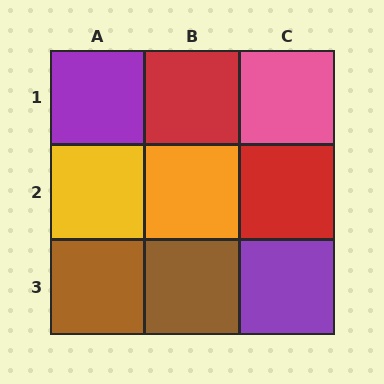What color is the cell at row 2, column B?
Orange.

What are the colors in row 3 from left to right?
Brown, brown, purple.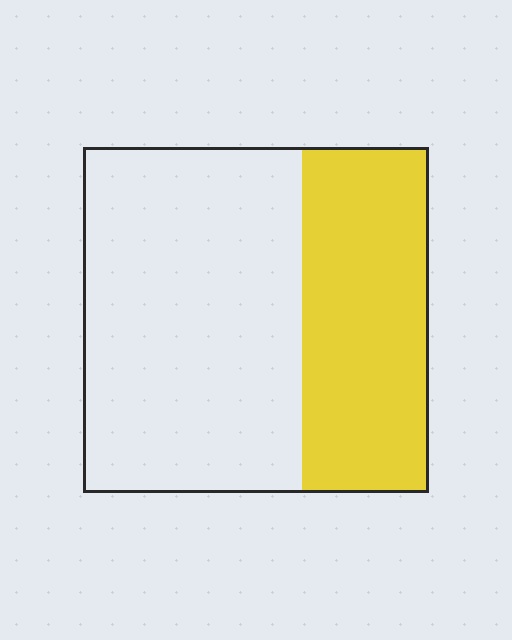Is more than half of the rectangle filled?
No.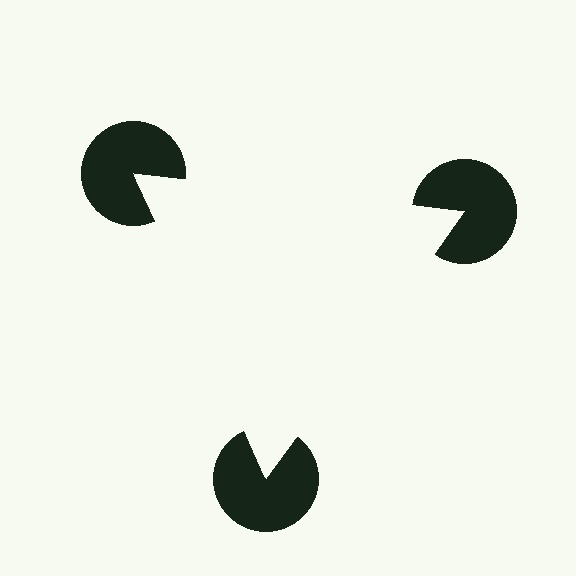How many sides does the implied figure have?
3 sides.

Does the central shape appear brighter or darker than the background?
It typically appears slightly brighter than the background, even though no actual brightness change is drawn.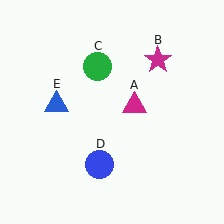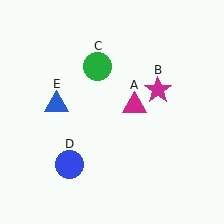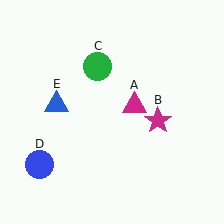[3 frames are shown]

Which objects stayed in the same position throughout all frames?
Magenta triangle (object A) and green circle (object C) and blue triangle (object E) remained stationary.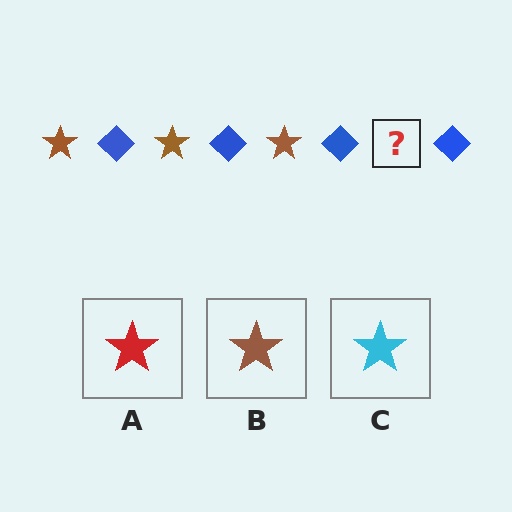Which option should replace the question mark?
Option B.